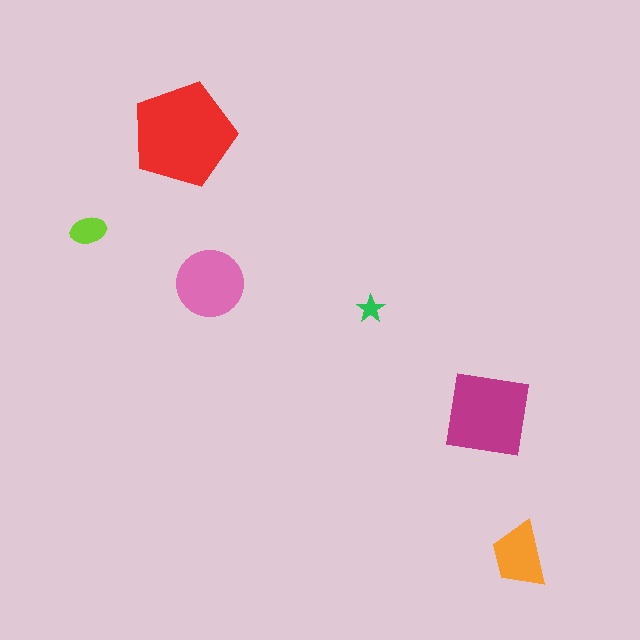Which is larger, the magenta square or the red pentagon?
The red pentagon.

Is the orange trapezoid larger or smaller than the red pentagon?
Smaller.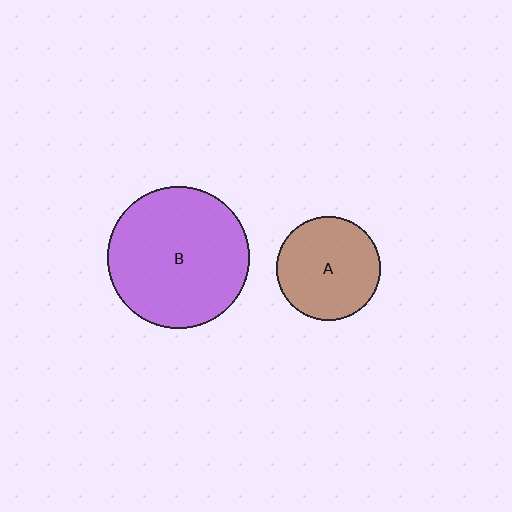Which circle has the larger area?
Circle B (purple).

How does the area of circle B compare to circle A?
Approximately 1.9 times.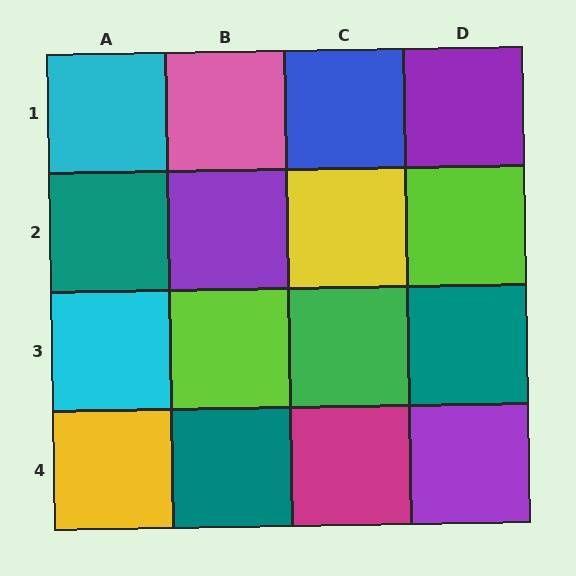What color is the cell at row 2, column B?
Purple.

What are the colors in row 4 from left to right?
Yellow, teal, magenta, purple.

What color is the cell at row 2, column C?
Yellow.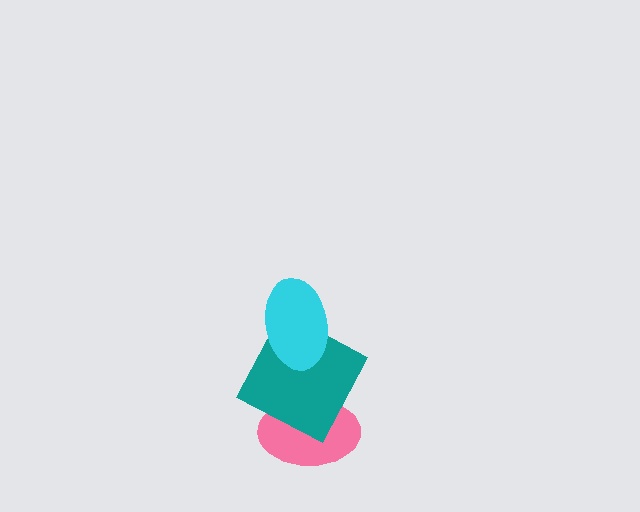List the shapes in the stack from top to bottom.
From top to bottom: the cyan ellipse, the teal square, the pink ellipse.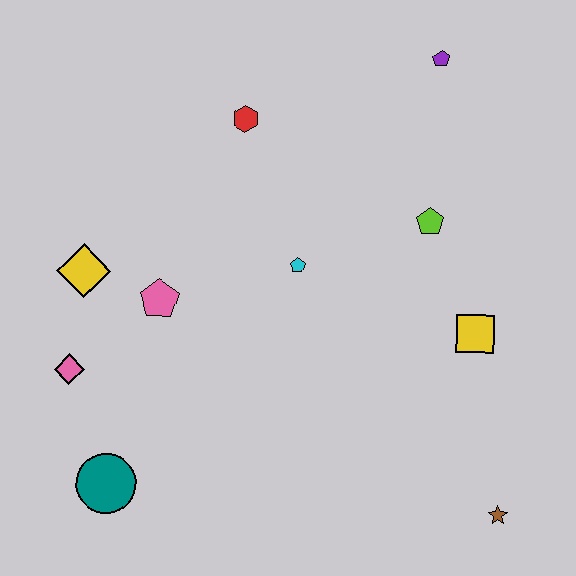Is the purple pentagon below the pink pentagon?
No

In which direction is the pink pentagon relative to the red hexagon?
The pink pentagon is below the red hexagon.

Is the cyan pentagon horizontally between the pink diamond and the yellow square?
Yes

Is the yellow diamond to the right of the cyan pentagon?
No